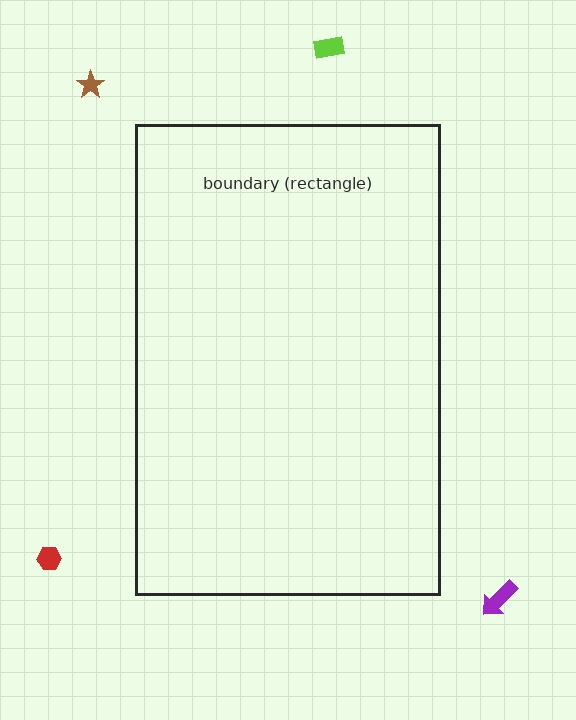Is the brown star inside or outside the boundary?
Outside.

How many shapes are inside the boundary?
0 inside, 4 outside.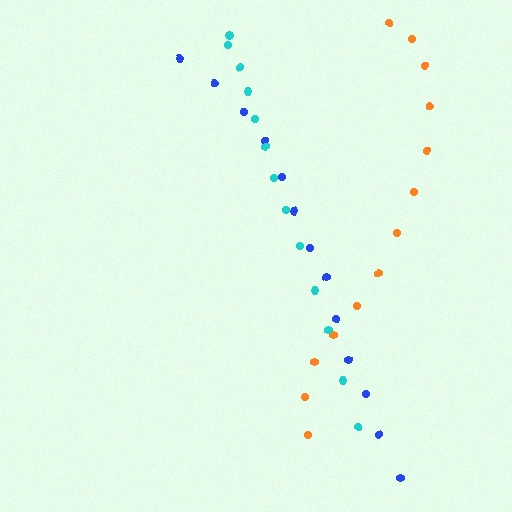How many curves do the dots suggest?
There are 3 distinct paths.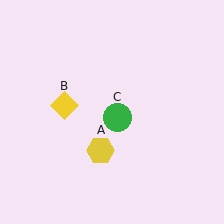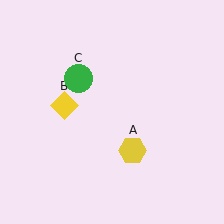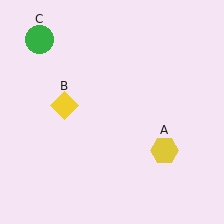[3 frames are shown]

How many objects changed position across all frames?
2 objects changed position: yellow hexagon (object A), green circle (object C).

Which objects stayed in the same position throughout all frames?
Yellow diamond (object B) remained stationary.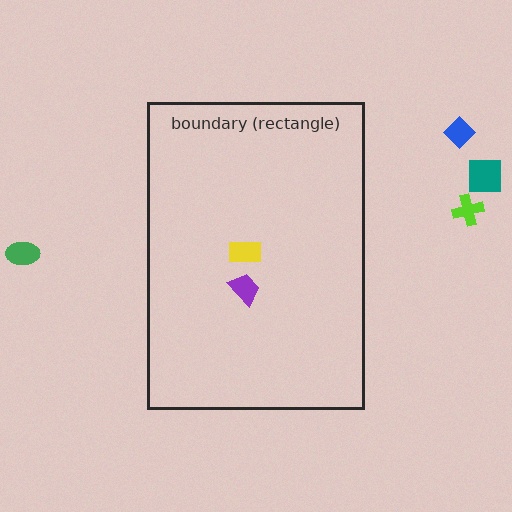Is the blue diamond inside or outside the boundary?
Outside.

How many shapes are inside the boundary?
2 inside, 4 outside.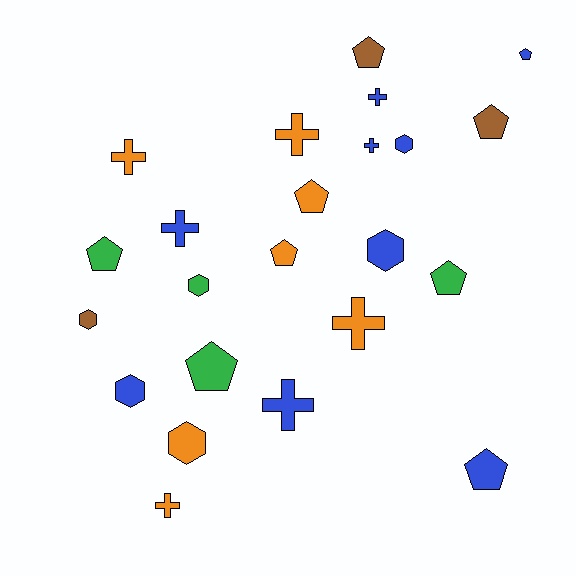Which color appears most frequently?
Blue, with 9 objects.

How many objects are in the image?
There are 23 objects.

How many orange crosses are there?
There are 4 orange crosses.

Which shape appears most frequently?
Pentagon, with 9 objects.